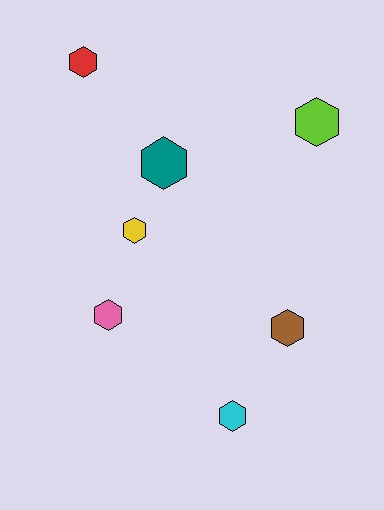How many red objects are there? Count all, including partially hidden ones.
There is 1 red object.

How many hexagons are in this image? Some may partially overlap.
There are 7 hexagons.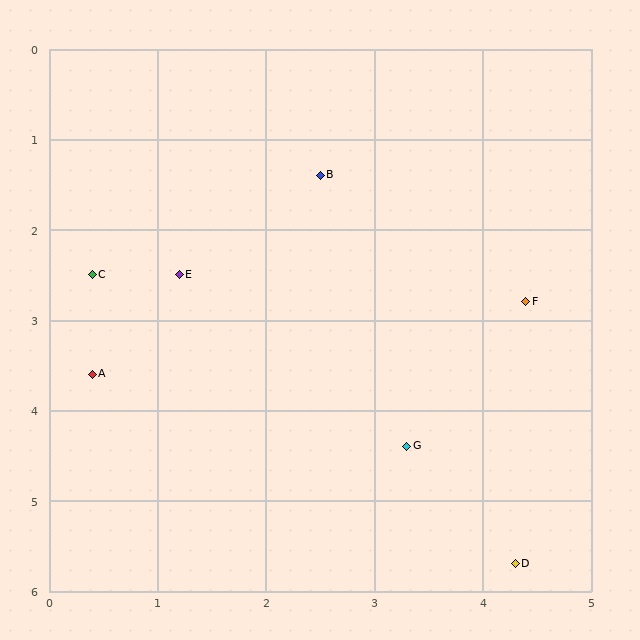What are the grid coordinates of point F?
Point F is at approximately (4.4, 2.8).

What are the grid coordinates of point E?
Point E is at approximately (1.2, 2.5).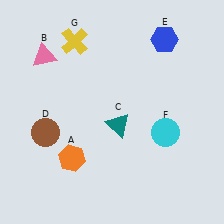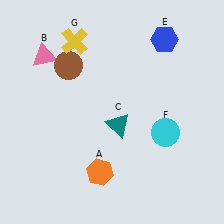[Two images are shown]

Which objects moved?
The objects that moved are: the orange hexagon (A), the brown circle (D).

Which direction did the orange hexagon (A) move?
The orange hexagon (A) moved right.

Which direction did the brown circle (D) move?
The brown circle (D) moved up.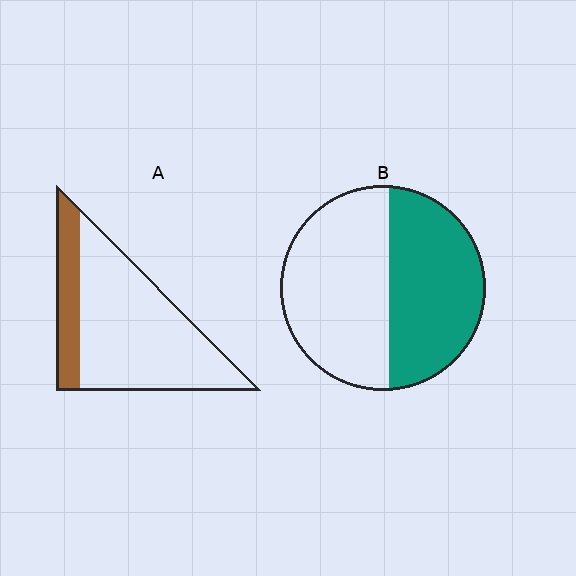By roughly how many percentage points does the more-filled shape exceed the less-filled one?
By roughly 25 percentage points (B over A).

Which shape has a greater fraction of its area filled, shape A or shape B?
Shape B.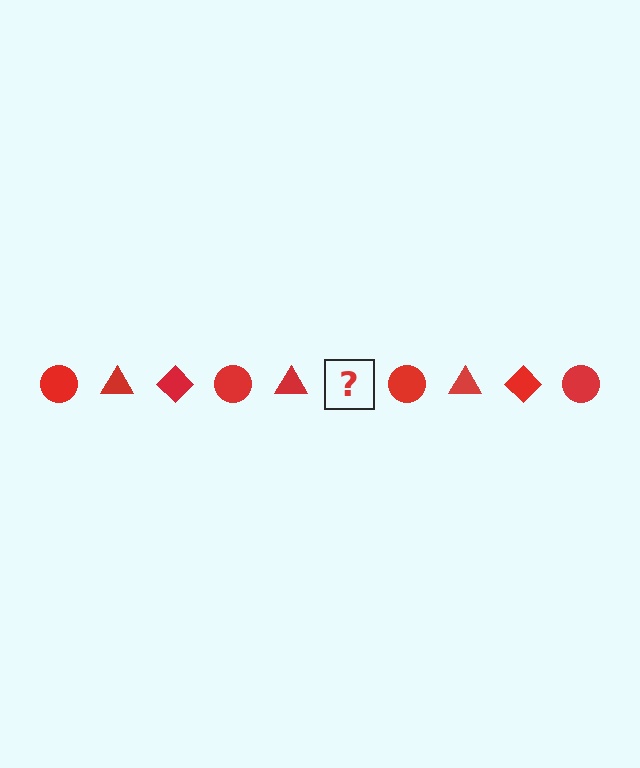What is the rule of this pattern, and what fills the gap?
The rule is that the pattern cycles through circle, triangle, diamond shapes in red. The gap should be filled with a red diamond.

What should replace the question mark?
The question mark should be replaced with a red diamond.